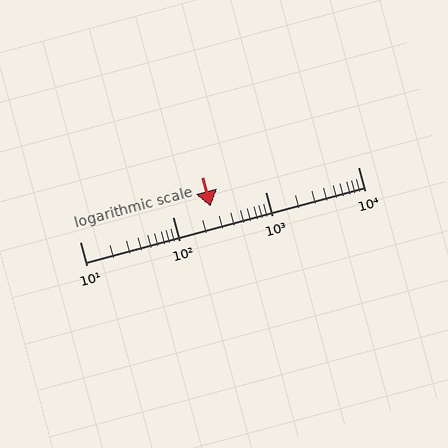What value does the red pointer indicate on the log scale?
The pointer indicates approximately 260.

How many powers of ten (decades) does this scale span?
The scale spans 3 decades, from 10 to 10000.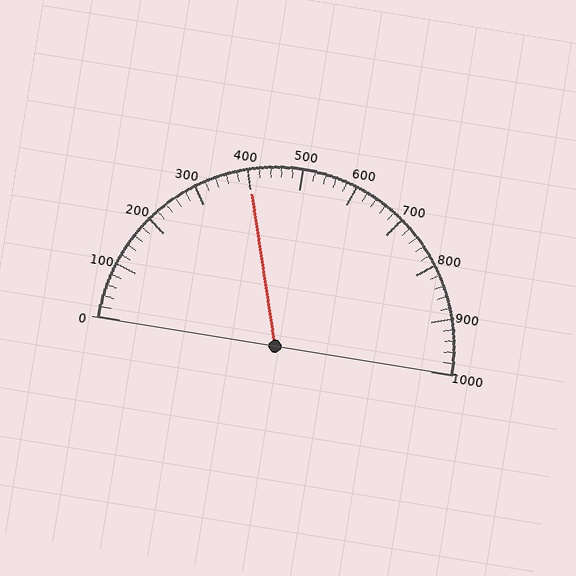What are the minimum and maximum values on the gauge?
The gauge ranges from 0 to 1000.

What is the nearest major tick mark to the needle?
The nearest major tick mark is 400.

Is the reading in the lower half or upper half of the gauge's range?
The reading is in the lower half of the range (0 to 1000).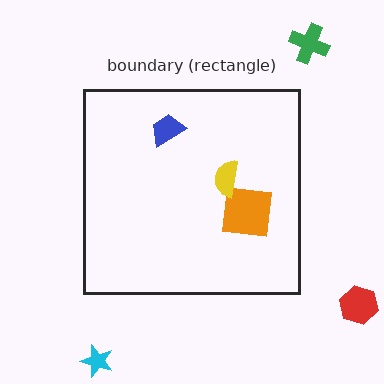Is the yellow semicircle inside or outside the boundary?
Inside.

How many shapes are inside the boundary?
3 inside, 3 outside.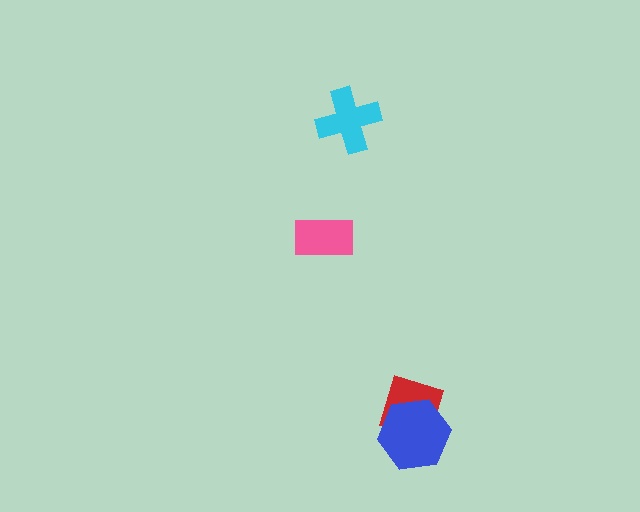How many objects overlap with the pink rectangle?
0 objects overlap with the pink rectangle.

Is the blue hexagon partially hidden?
No, no other shape covers it.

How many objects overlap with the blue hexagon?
1 object overlaps with the blue hexagon.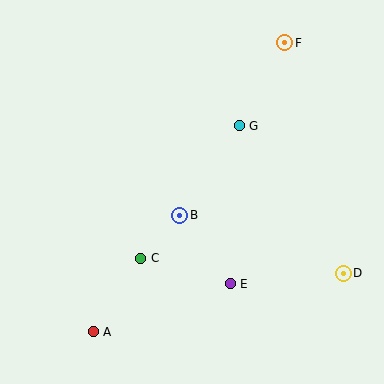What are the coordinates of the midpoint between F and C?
The midpoint between F and C is at (213, 150).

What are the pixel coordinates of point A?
Point A is at (93, 332).